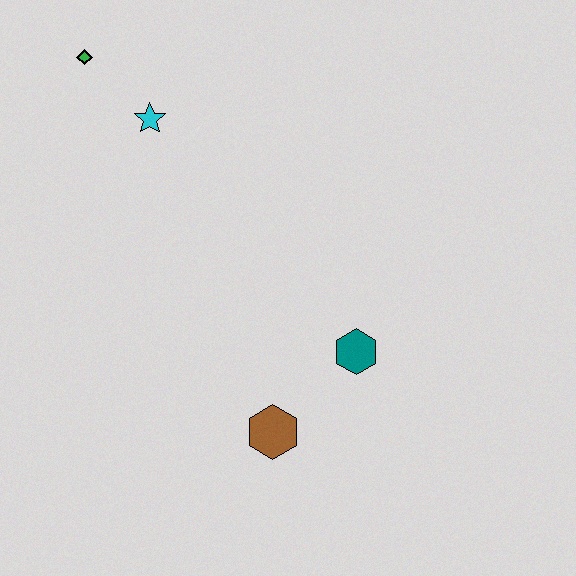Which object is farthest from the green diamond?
The brown hexagon is farthest from the green diamond.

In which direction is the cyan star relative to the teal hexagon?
The cyan star is above the teal hexagon.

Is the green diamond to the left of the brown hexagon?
Yes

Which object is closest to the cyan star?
The green diamond is closest to the cyan star.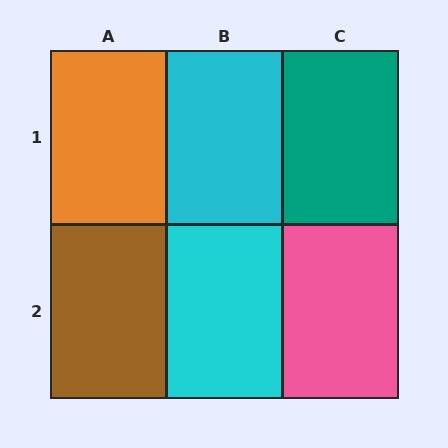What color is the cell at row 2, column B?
Cyan.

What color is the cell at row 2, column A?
Brown.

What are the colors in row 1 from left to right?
Orange, cyan, teal.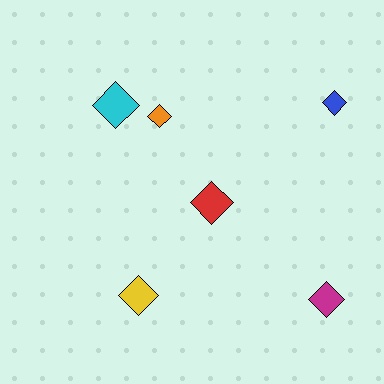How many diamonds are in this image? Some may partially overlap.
There are 6 diamonds.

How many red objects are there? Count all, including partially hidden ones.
There is 1 red object.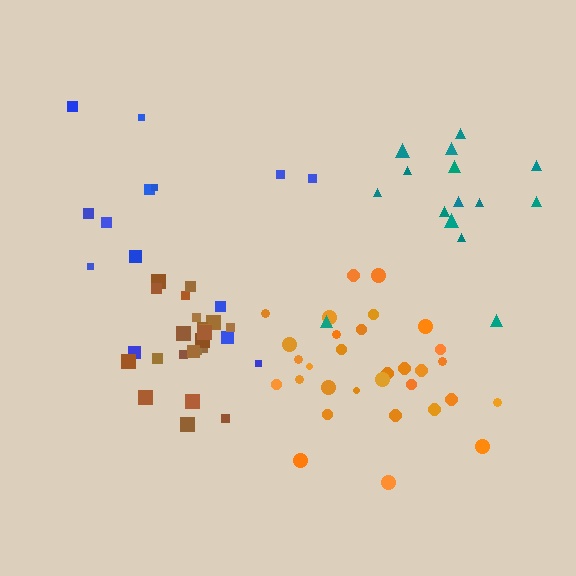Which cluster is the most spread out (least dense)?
Blue.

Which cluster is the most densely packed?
Brown.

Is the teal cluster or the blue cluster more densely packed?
Teal.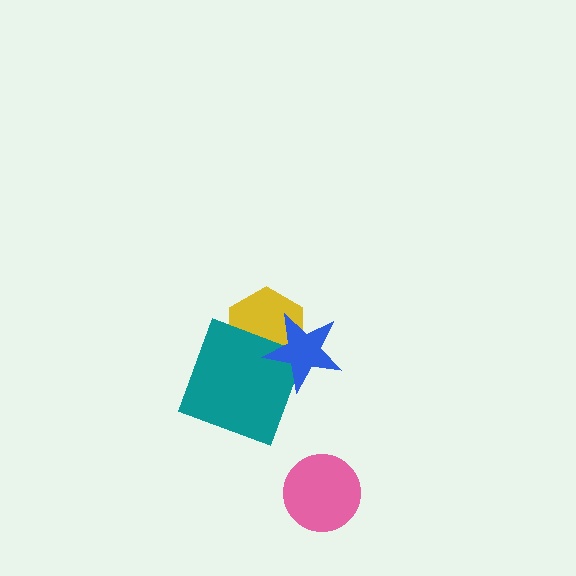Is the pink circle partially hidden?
No, no other shape covers it.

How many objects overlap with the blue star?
2 objects overlap with the blue star.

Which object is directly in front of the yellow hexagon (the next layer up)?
The teal square is directly in front of the yellow hexagon.